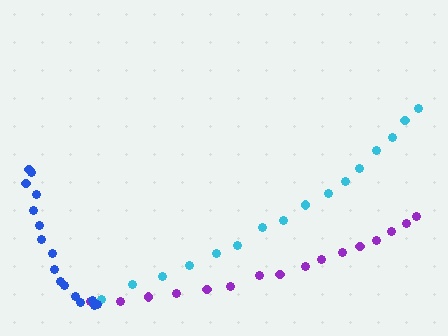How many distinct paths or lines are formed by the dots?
There are 3 distinct paths.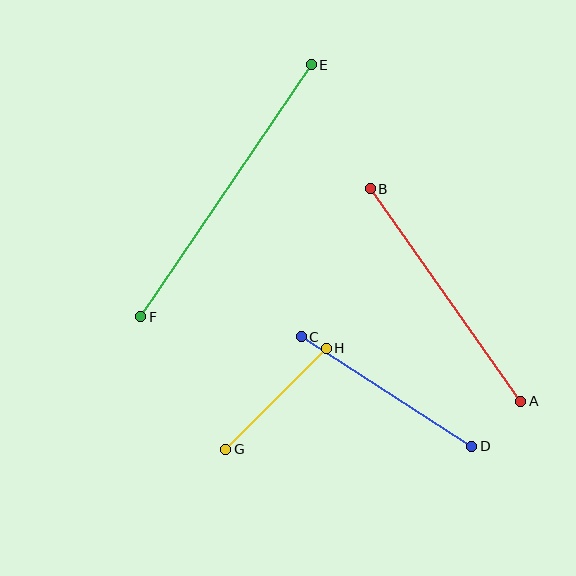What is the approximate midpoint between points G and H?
The midpoint is at approximately (276, 399) pixels.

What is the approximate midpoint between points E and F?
The midpoint is at approximately (226, 191) pixels.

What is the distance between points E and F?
The distance is approximately 304 pixels.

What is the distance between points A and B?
The distance is approximately 261 pixels.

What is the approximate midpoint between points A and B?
The midpoint is at approximately (445, 295) pixels.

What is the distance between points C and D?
The distance is approximately 202 pixels.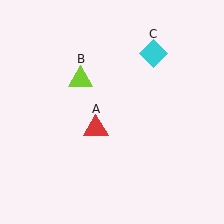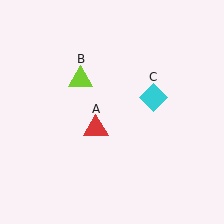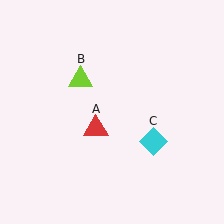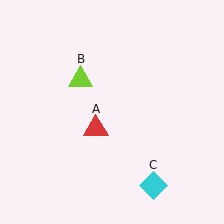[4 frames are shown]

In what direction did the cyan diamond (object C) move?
The cyan diamond (object C) moved down.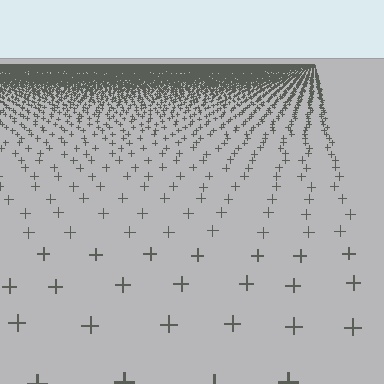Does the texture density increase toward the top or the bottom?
Density increases toward the top.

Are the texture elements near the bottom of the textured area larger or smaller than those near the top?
Larger. Near the bottom, elements are closer to the viewer and appear at a bigger on-screen size.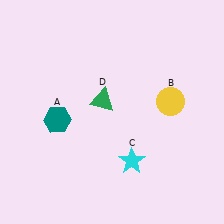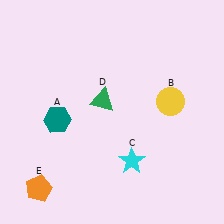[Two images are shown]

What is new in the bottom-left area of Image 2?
An orange pentagon (E) was added in the bottom-left area of Image 2.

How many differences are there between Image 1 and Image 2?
There is 1 difference between the two images.